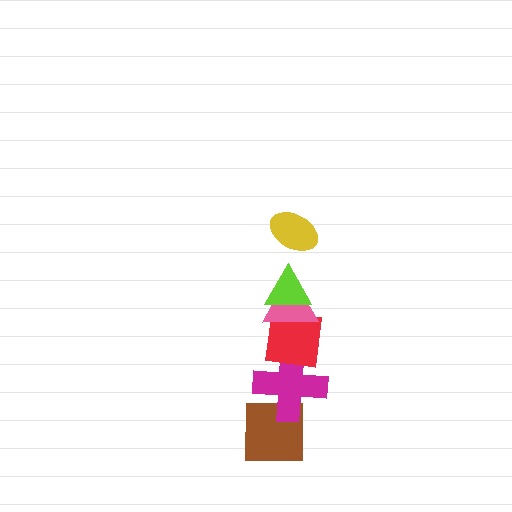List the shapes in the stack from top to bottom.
From top to bottom: the yellow ellipse, the lime triangle, the pink triangle, the red square, the magenta cross, the brown square.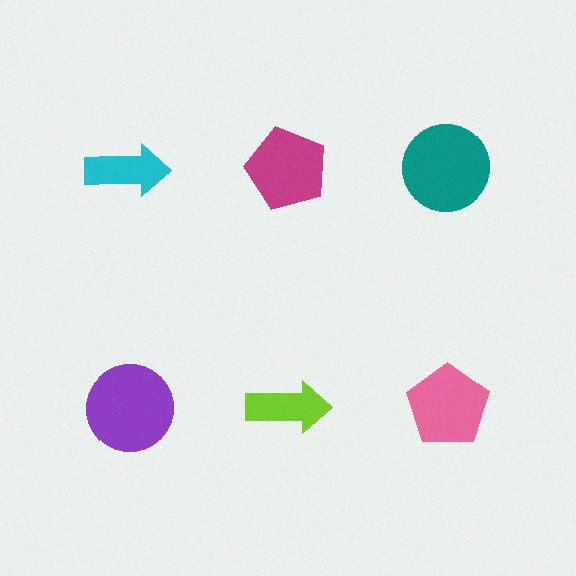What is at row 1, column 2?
A magenta pentagon.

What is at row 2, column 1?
A purple circle.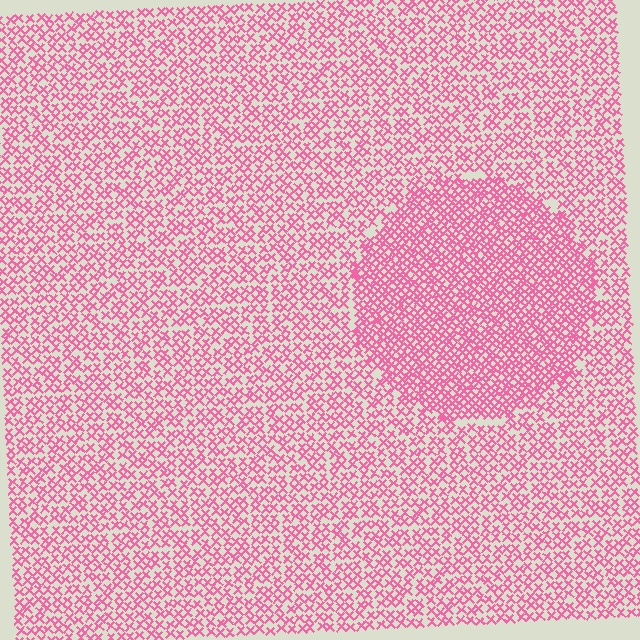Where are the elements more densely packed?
The elements are more densely packed inside the circle boundary.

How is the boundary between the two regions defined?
The boundary is defined by a change in element density (approximately 1.7x ratio). All elements are the same color, size, and shape.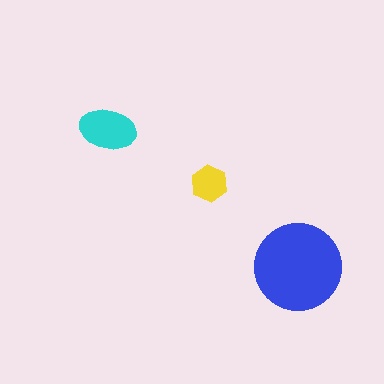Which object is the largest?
The blue circle.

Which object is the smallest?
The yellow hexagon.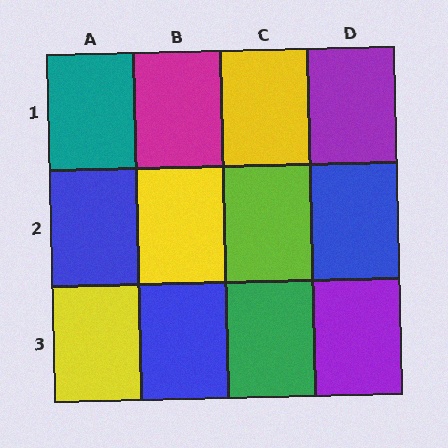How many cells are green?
1 cell is green.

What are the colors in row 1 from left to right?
Teal, magenta, yellow, purple.